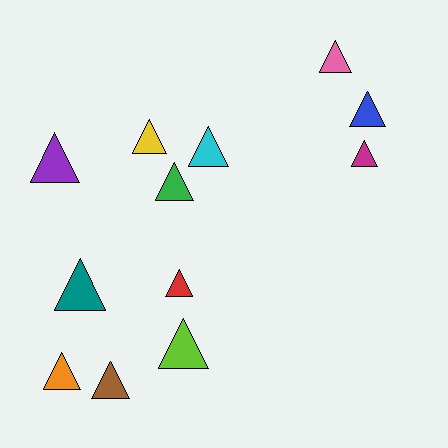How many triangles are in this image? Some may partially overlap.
There are 12 triangles.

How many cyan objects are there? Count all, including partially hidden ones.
There is 1 cyan object.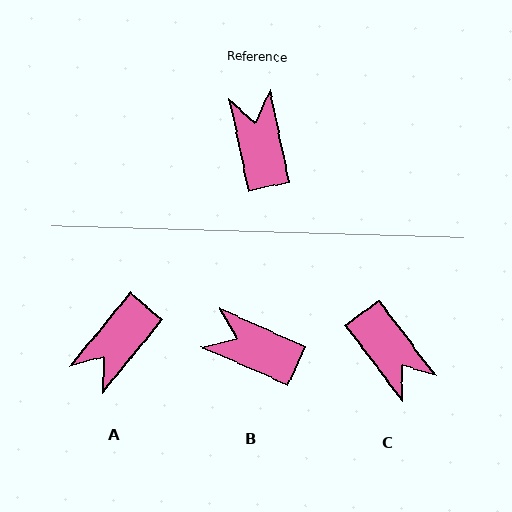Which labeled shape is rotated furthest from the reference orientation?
C, about 155 degrees away.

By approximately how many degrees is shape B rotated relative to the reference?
Approximately 54 degrees counter-clockwise.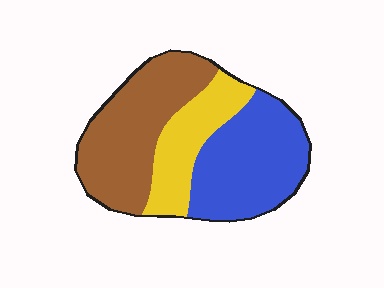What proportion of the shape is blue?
Blue takes up about three eighths (3/8) of the shape.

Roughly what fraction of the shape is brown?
Brown takes up about two fifths (2/5) of the shape.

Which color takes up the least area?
Yellow, at roughly 20%.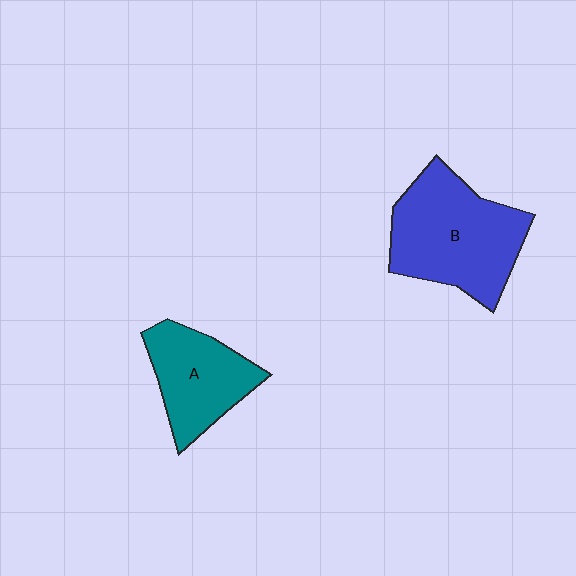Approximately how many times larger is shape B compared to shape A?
Approximately 1.5 times.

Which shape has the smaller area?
Shape A (teal).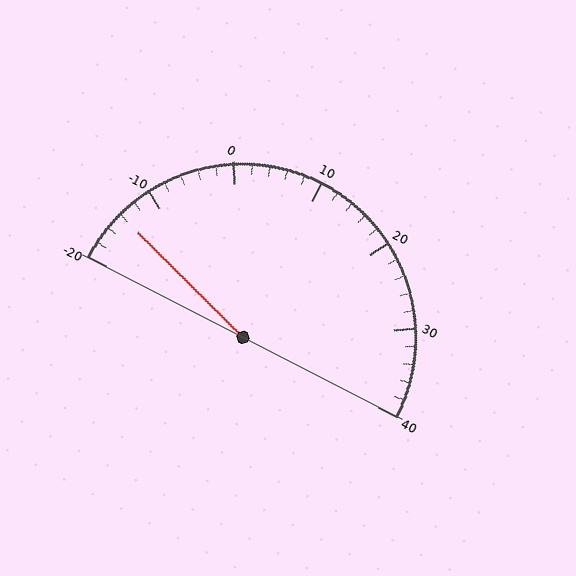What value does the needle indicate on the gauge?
The needle indicates approximately -14.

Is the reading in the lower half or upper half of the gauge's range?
The reading is in the lower half of the range (-20 to 40).